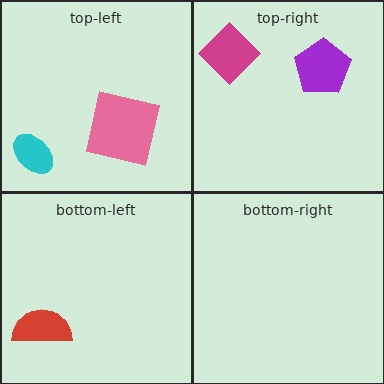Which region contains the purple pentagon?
The top-right region.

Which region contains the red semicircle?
The bottom-left region.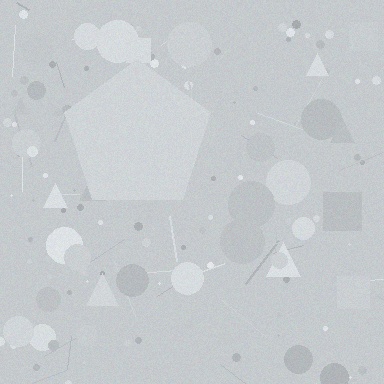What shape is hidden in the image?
A pentagon is hidden in the image.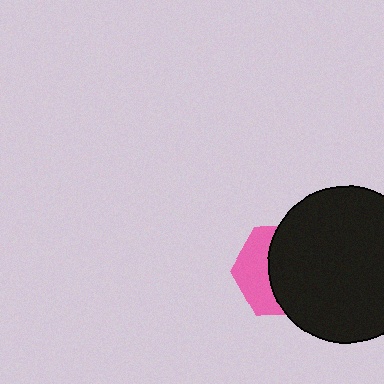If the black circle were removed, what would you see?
You would see the complete pink hexagon.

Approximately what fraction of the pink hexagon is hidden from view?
Roughly 61% of the pink hexagon is hidden behind the black circle.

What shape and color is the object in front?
The object in front is a black circle.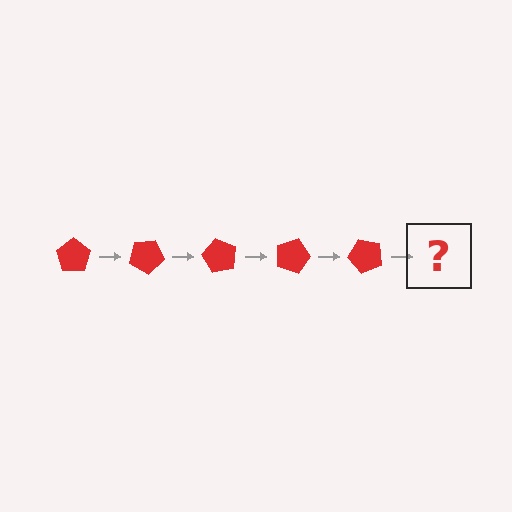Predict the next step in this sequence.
The next step is a red pentagon rotated 150 degrees.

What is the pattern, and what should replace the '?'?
The pattern is that the pentagon rotates 30 degrees each step. The '?' should be a red pentagon rotated 150 degrees.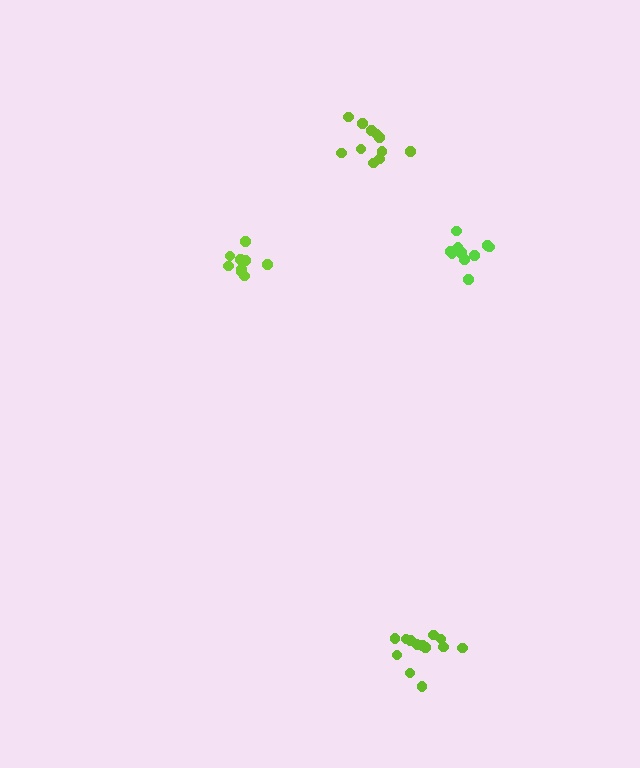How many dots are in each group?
Group 1: 9 dots, Group 2: 13 dots, Group 3: 11 dots, Group 4: 11 dots (44 total).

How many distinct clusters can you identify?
There are 4 distinct clusters.